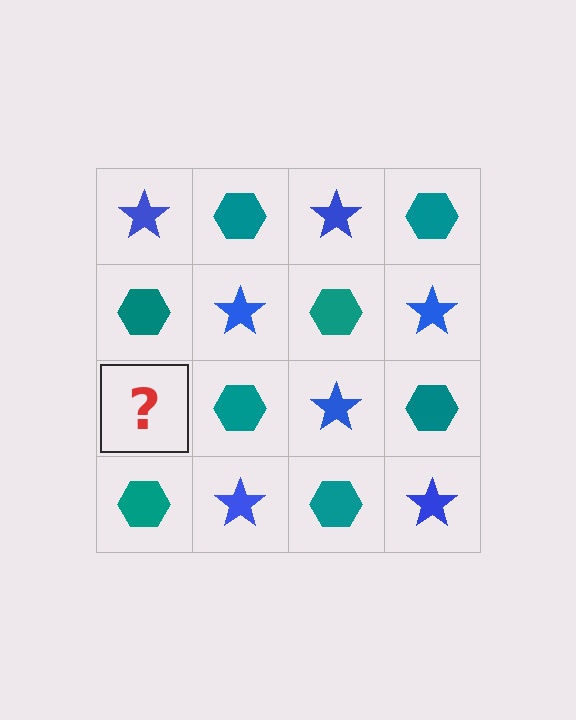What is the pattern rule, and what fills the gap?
The rule is that it alternates blue star and teal hexagon in a checkerboard pattern. The gap should be filled with a blue star.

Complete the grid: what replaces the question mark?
The question mark should be replaced with a blue star.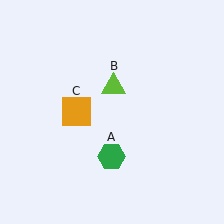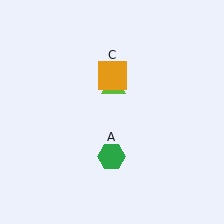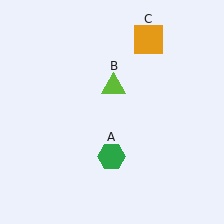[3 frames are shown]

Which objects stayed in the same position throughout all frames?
Green hexagon (object A) and lime triangle (object B) remained stationary.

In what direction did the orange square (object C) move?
The orange square (object C) moved up and to the right.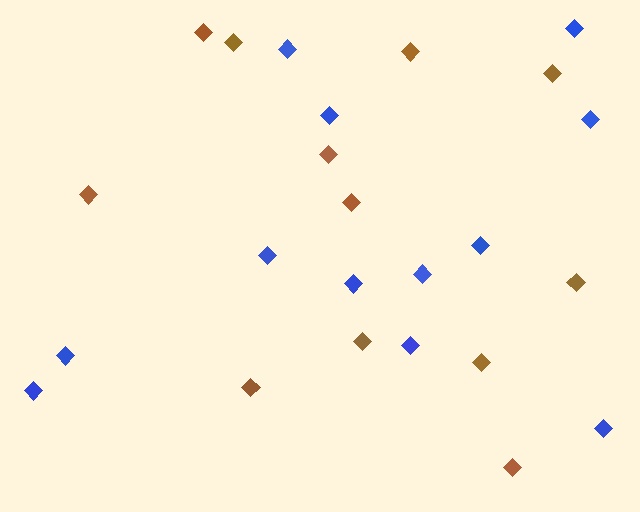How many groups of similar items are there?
There are 2 groups: one group of brown diamonds (12) and one group of blue diamonds (12).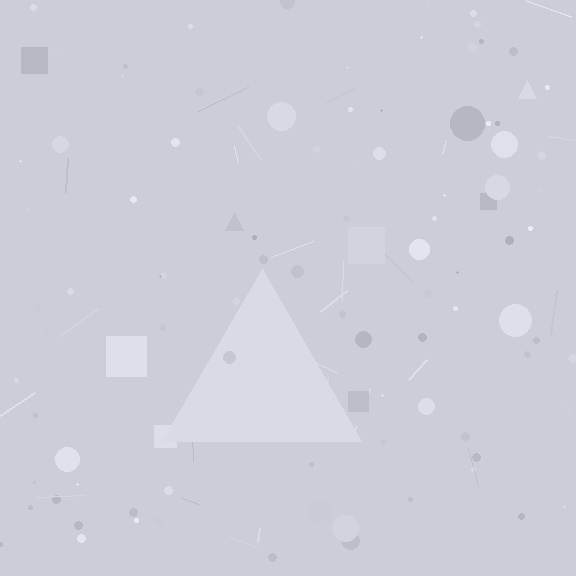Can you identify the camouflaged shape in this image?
The camouflaged shape is a triangle.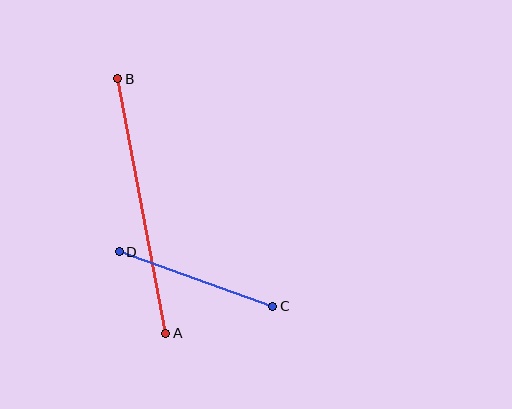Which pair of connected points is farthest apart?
Points A and B are farthest apart.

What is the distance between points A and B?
The distance is approximately 259 pixels.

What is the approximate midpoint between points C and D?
The midpoint is at approximately (196, 279) pixels.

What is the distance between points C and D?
The distance is approximately 163 pixels.